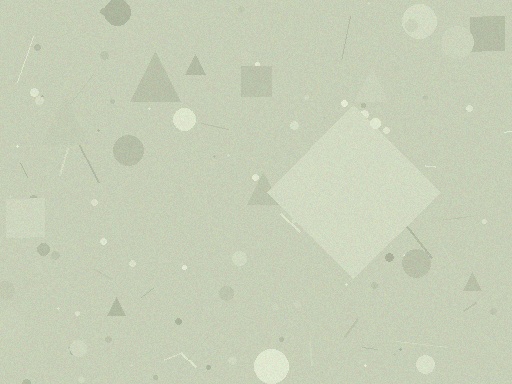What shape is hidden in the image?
A diamond is hidden in the image.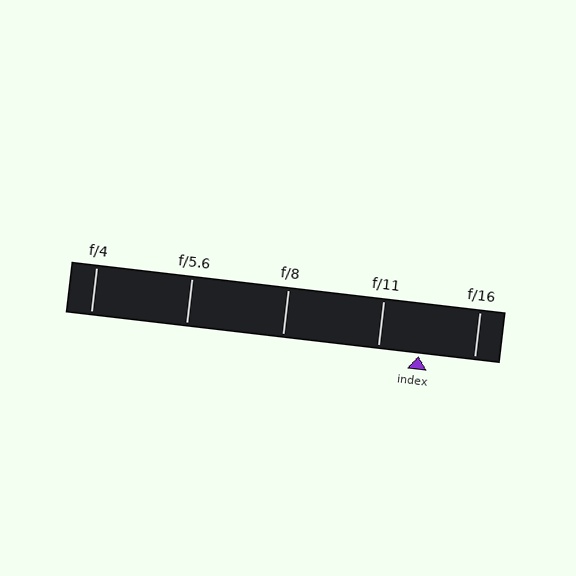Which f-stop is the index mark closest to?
The index mark is closest to f/11.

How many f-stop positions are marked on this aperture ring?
There are 5 f-stop positions marked.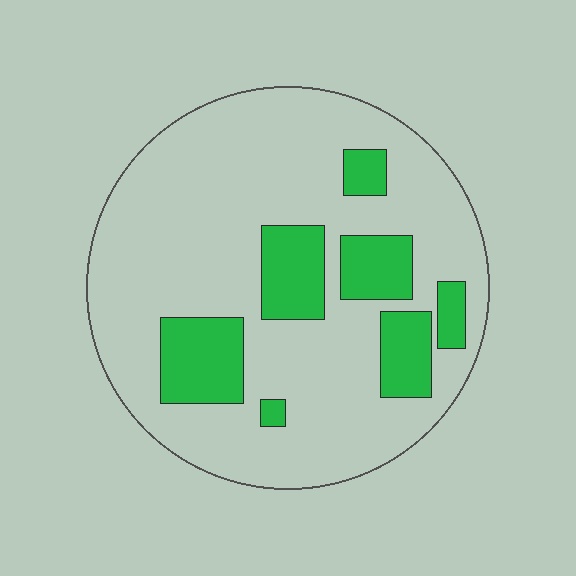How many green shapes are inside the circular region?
7.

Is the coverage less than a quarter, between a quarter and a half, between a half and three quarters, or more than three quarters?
Less than a quarter.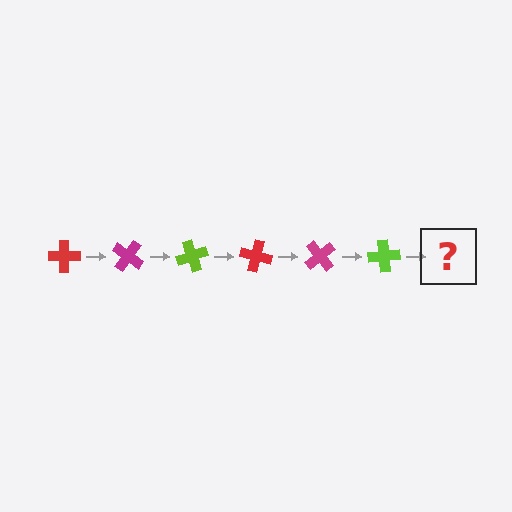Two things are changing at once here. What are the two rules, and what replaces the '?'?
The two rules are that it rotates 35 degrees each step and the color cycles through red, magenta, and lime. The '?' should be a red cross, rotated 210 degrees from the start.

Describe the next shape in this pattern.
It should be a red cross, rotated 210 degrees from the start.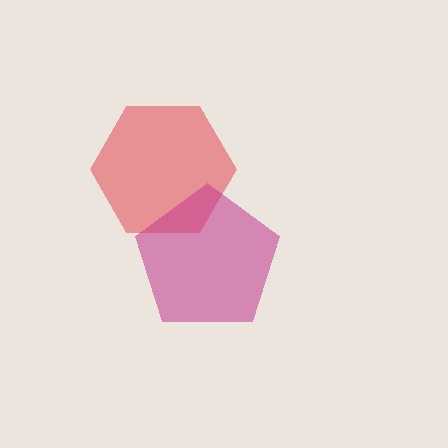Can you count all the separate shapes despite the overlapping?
Yes, there are 2 separate shapes.